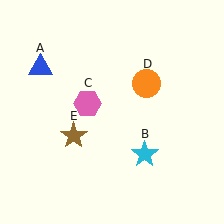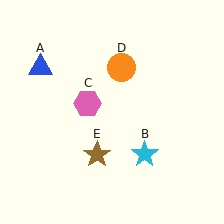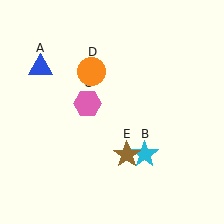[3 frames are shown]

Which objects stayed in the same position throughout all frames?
Blue triangle (object A) and cyan star (object B) and pink hexagon (object C) remained stationary.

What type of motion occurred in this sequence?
The orange circle (object D), brown star (object E) rotated counterclockwise around the center of the scene.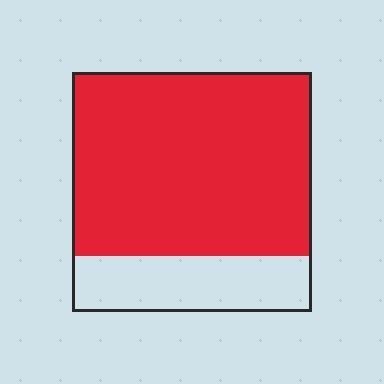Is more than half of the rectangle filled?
Yes.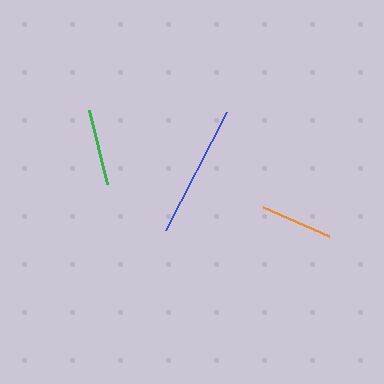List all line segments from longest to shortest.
From longest to shortest: blue, green, orange.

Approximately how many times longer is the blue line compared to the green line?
The blue line is approximately 1.7 times the length of the green line.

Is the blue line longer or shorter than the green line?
The blue line is longer than the green line.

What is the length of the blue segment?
The blue segment is approximately 133 pixels long.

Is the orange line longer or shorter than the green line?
The green line is longer than the orange line.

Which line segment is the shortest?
The orange line is the shortest at approximately 72 pixels.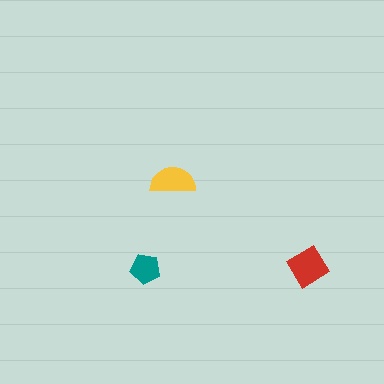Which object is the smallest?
The teal pentagon.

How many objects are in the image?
There are 3 objects in the image.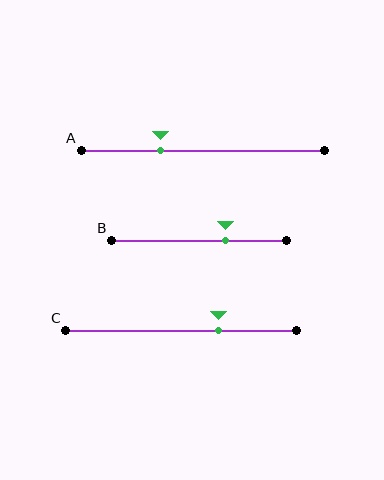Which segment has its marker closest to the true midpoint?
Segment B has its marker closest to the true midpoint.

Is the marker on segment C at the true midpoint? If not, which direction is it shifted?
No, the marker on segment C is shifted to the right by about 16% of the segment length.